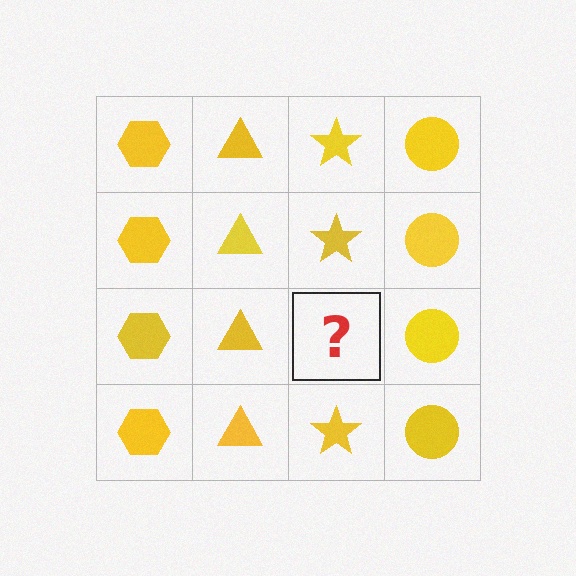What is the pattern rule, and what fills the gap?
The rule is that each column has a consistent shape. The gap should be filled with a yellow star.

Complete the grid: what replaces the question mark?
The question mark should be replaced with a yellow star.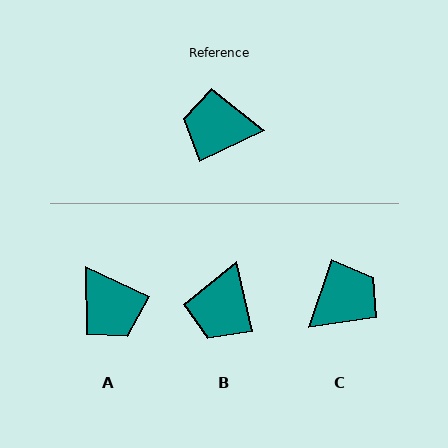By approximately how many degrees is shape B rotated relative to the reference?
Approximately 78 degrees counter-clockwise.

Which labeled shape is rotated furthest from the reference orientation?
C, about 134 degrees away.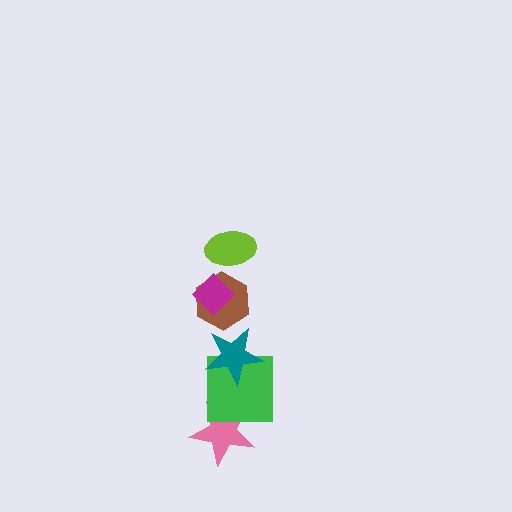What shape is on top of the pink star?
The green square is on top of the pink star.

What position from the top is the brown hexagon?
The brown hexagon is 3rd from the top.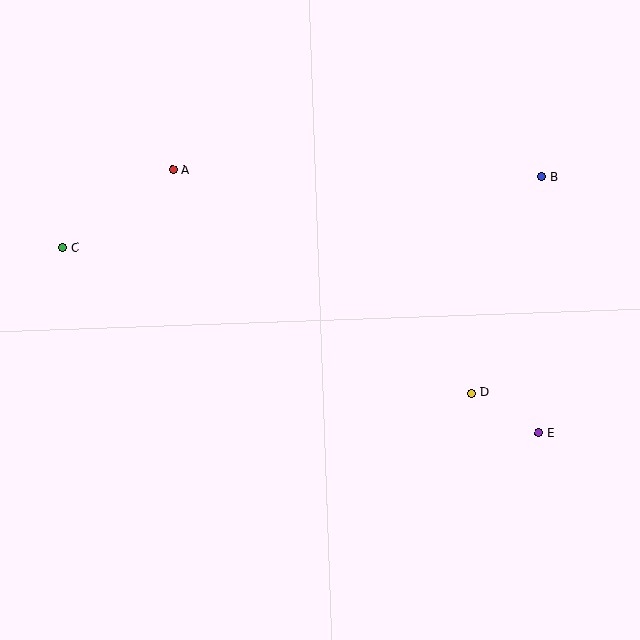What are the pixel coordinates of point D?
Point D is at (471, 393).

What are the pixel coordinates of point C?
Point C is at (63, 248).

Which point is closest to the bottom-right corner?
Point E is closest to the bottom-right corner.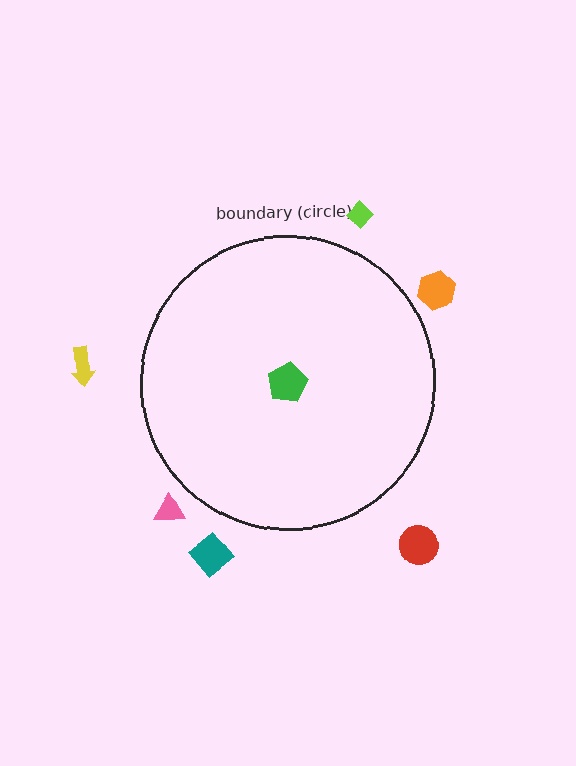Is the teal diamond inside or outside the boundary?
Outside.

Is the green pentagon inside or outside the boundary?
Inside.